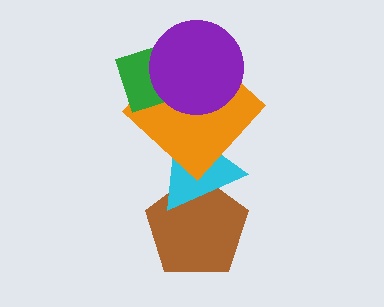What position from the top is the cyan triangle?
The cyan triangle is 4th from the top.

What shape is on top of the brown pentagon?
The cyan triangle is on top of the brown pentagon.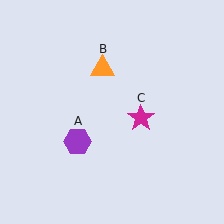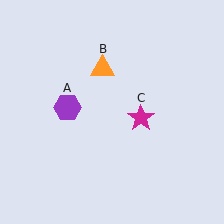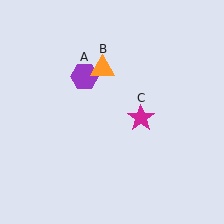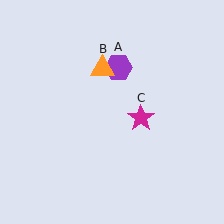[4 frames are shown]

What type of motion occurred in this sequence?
The purple hexagon (object A) rotated clockwise around the center of the scene.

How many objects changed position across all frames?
1 object changed position: purple hexagon (object A).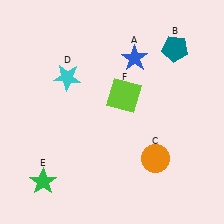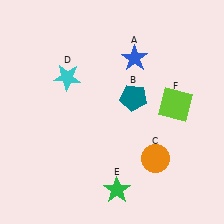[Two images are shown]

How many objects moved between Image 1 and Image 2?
3 objects moved between the two images.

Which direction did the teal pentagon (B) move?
The teal pentagon (B) moved down.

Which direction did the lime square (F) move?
The lime square (F) moved right.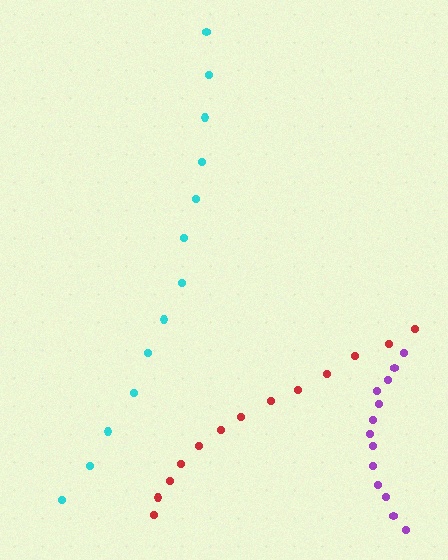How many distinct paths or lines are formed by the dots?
There are 3 distinct paths.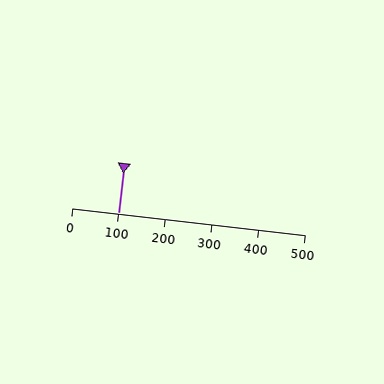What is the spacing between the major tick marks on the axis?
The major ticks are spaced 100 apart.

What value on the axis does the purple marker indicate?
The marker indicates approximately 100.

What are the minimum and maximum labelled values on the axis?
The axis runs from 0 to 500.